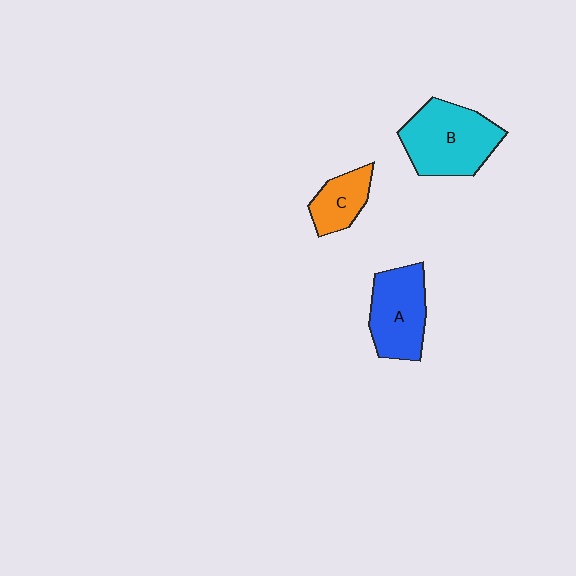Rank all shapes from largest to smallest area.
From largest to smallest: B (cyan), A (blue), C (orange).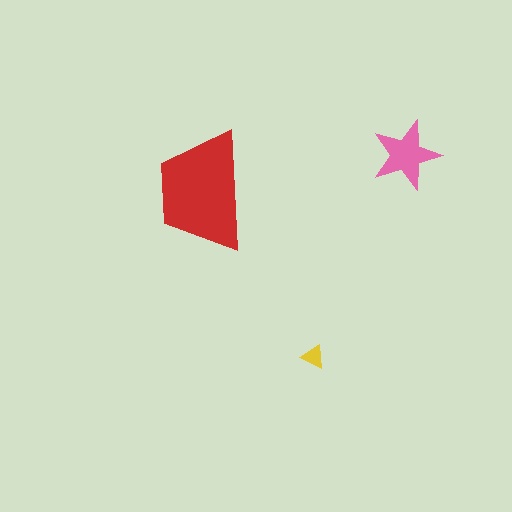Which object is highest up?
The pink star is topmost.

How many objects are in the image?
There are 3 objects in the image.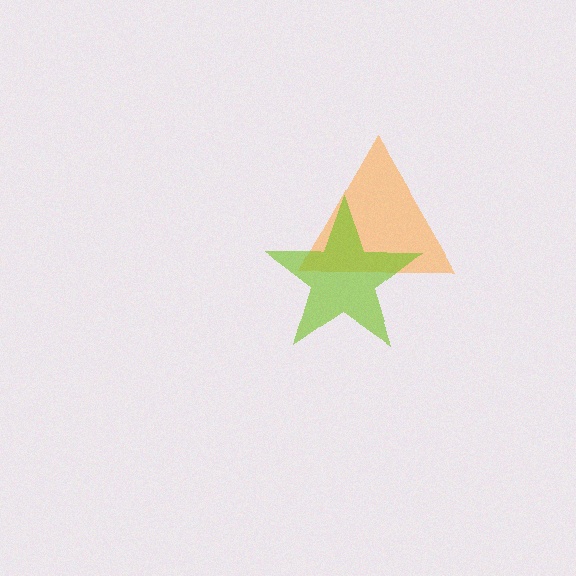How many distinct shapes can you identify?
There are 2 distinct shapes: an orange triangle, a lime star.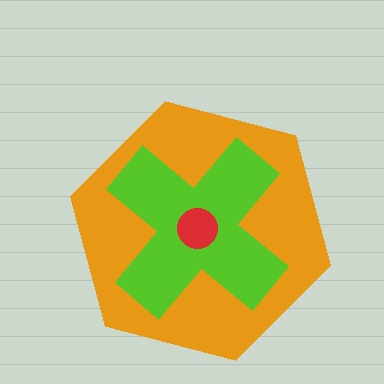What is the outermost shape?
The orange hexagon.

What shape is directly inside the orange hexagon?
The lime cross.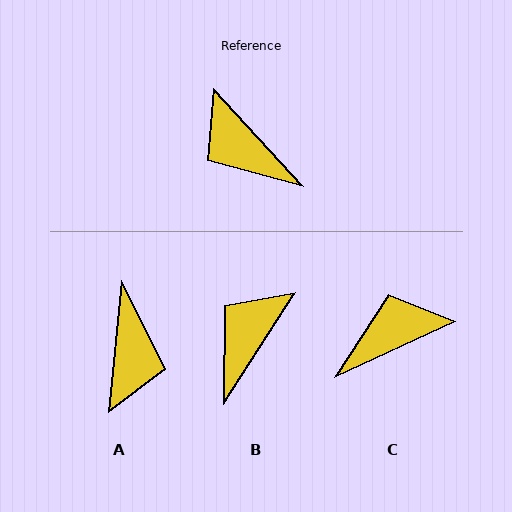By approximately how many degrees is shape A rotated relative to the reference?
Approximately 132 degrees counter-clockwise.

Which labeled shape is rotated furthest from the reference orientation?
A, about 132 degrees away.